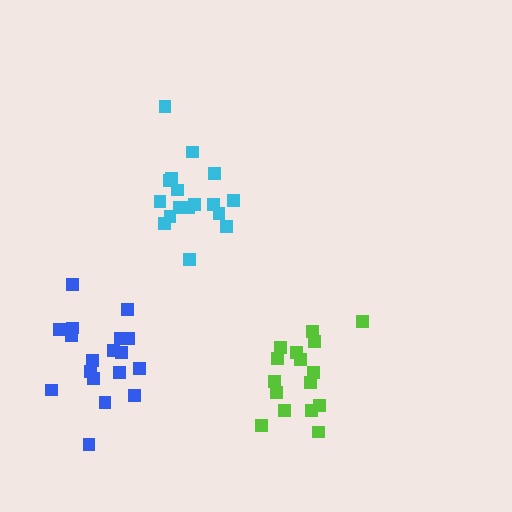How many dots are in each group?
Group 1: 16 dots, Group 2: 17 dots, Group 3: 18 dots (51 total).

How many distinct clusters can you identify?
There are 3 distinct clusters.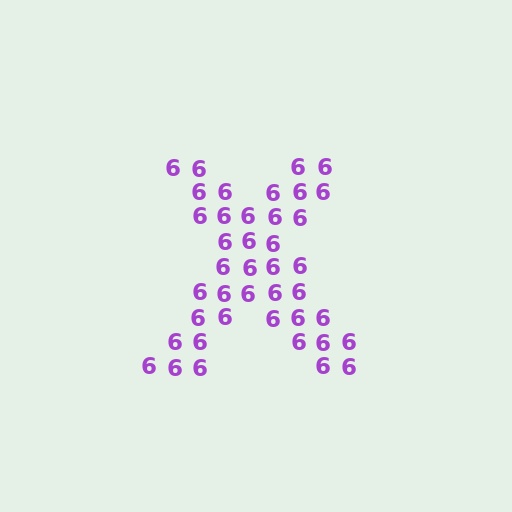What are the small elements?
The small elements are digit 6's.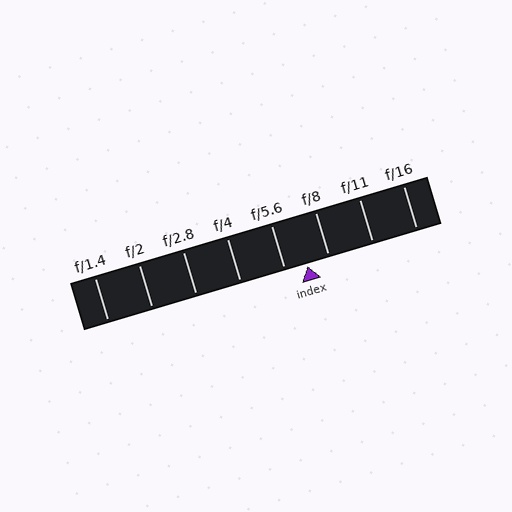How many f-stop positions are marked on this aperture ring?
There are 8 f-stop positions marked.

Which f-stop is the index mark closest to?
The index mark is closest to f/8.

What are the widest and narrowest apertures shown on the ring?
The widest aperture shown is f/1.4 and the narrowest is f/16.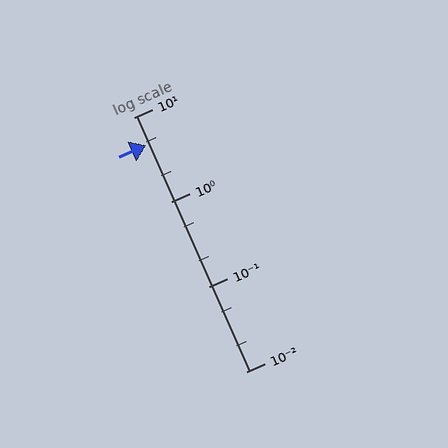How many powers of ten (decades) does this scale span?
The scale spans 3 decades, from 0.01 to 10.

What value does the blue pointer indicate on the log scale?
The pointer indicates approximately 4.7.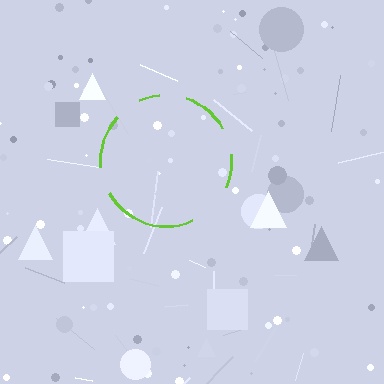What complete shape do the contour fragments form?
The contour fragments form a circle.